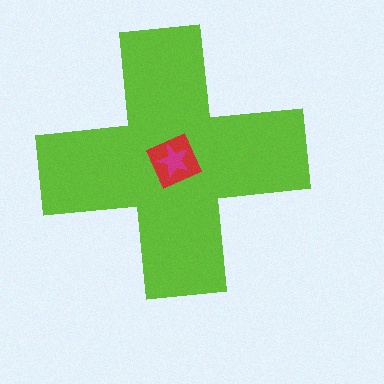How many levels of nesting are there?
3.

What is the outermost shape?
The lime cross.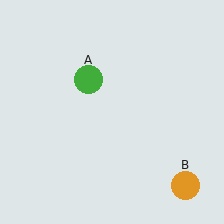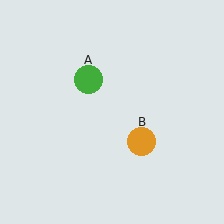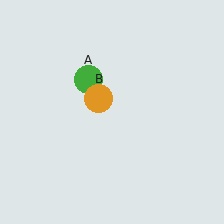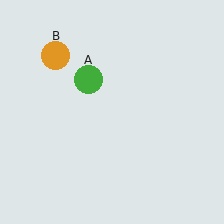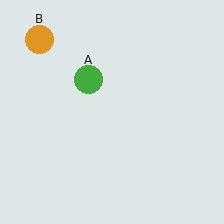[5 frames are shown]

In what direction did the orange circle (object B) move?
The orange circle (object B) moved up and to the left.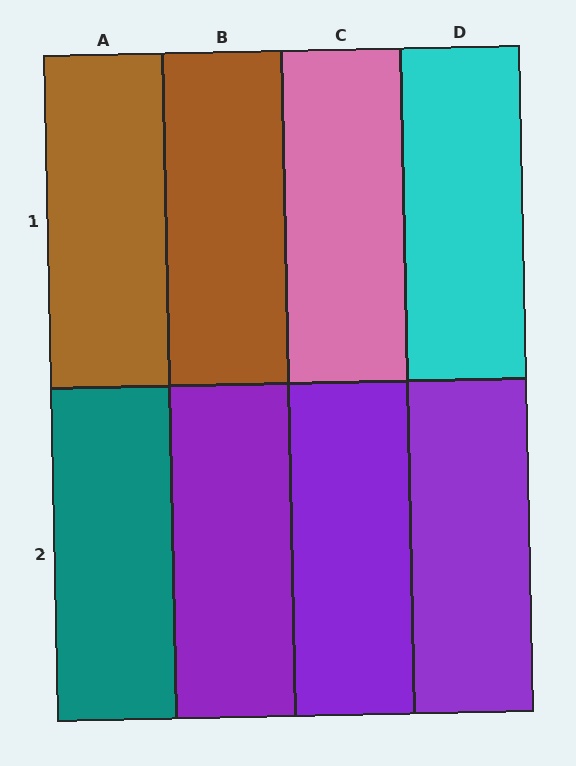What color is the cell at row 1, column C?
Pink.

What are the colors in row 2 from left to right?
Teal, purple, purple, purple.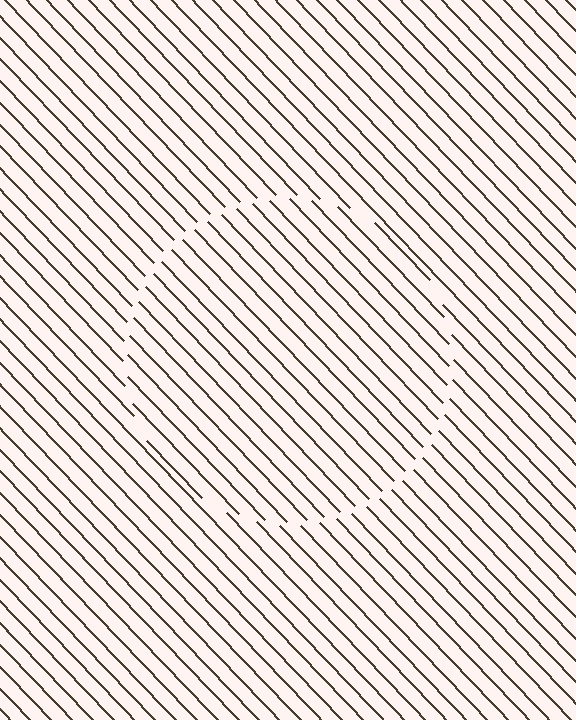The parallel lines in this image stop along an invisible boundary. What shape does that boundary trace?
An illusory circle. The interior of the shape contains the same grating, shifted by half a period — the contour is defined by the phase discontinuity where line-ends from the inner and outer gratings abut.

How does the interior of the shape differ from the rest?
The interior of the shape contains the same grating, shifted by half a period — the contour is defined by the phase discontinuity where line-ends from the inner and outer gratings abut.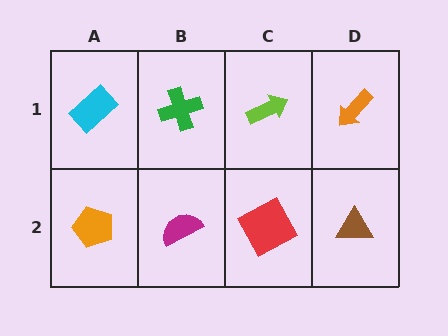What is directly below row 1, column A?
An orange pentagon.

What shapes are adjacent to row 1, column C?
A red square (row 2, column C), a green cross (row 1, column B), an orange arrow (row 1, column D).